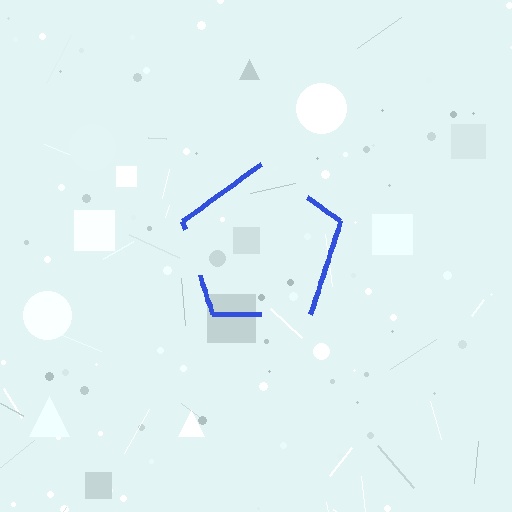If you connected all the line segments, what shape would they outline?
They would outline a pentagon.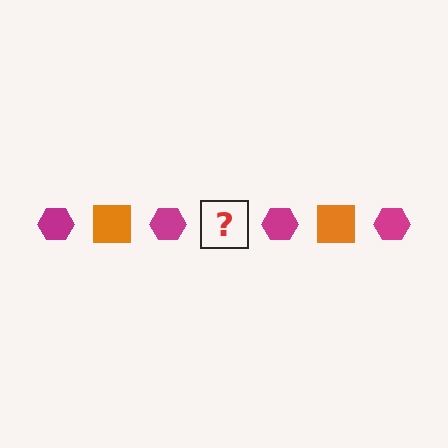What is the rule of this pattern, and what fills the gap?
The rule is that the pattern alternates between magenta hexagon and orange square. The gap should be filled with an orange square.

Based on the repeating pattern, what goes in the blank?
The blank should be an orange square.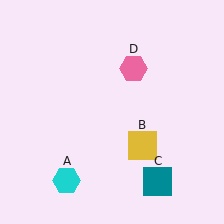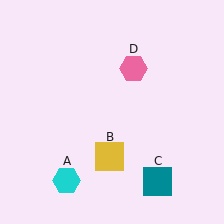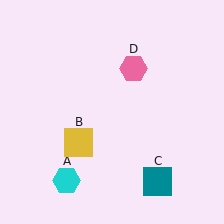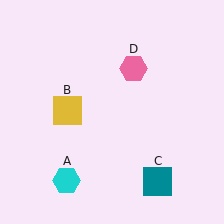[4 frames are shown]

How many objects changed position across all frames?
1 object changed position: yellow square (object B).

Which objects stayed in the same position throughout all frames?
Cyan hexagon (object A) and teal square (object C) and pink hexagon (object D) remained stationary.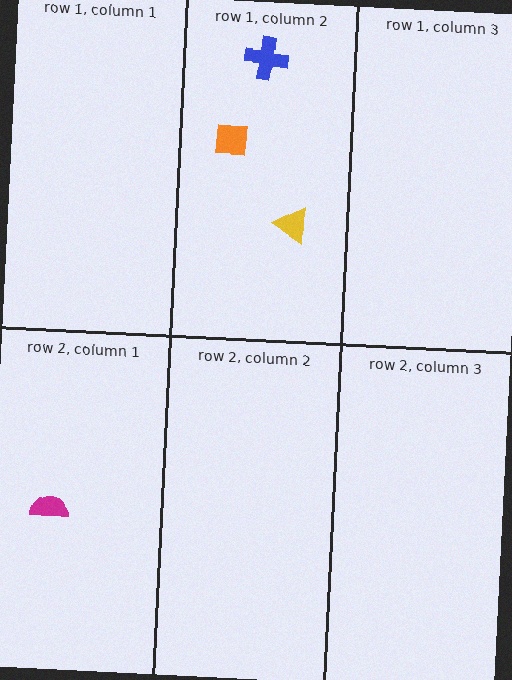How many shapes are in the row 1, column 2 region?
3.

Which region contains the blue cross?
The row 1, column 2 region.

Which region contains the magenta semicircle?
The row 2, column 1 region.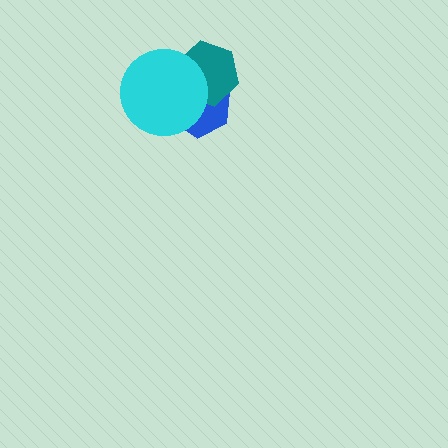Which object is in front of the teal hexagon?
The cyan circle is in front of the teal hexagon.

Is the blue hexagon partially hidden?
Yes, it is partially covered by another shape.